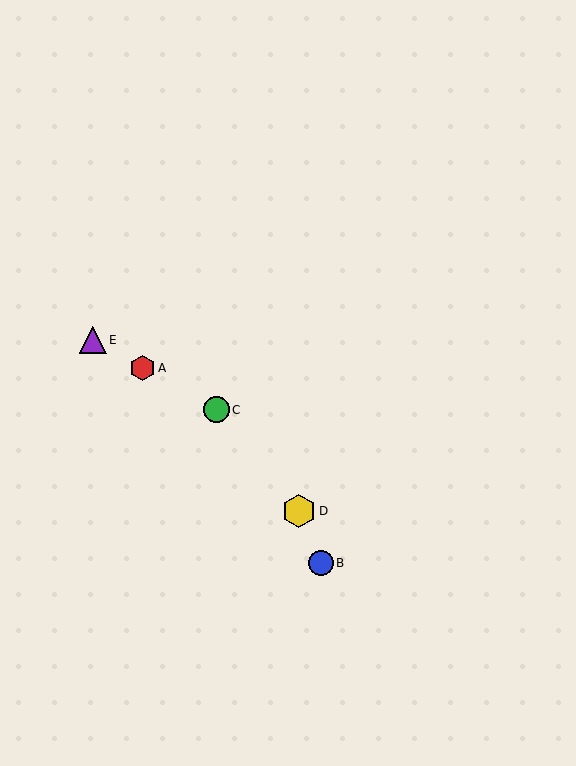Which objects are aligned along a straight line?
Objects A, C, E are aligned along a straight line.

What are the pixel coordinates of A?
Object A is at (142, 368).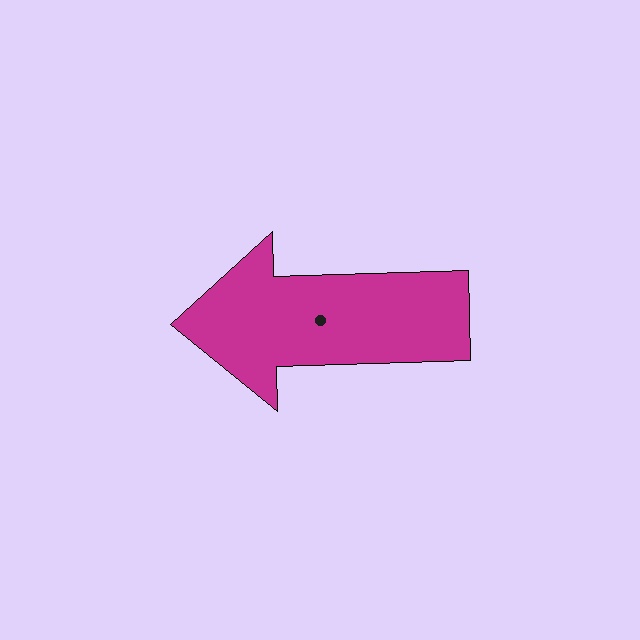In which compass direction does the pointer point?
West.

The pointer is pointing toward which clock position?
Roughly 9 o'clock.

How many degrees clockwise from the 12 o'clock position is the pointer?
Approximately 268 degrees.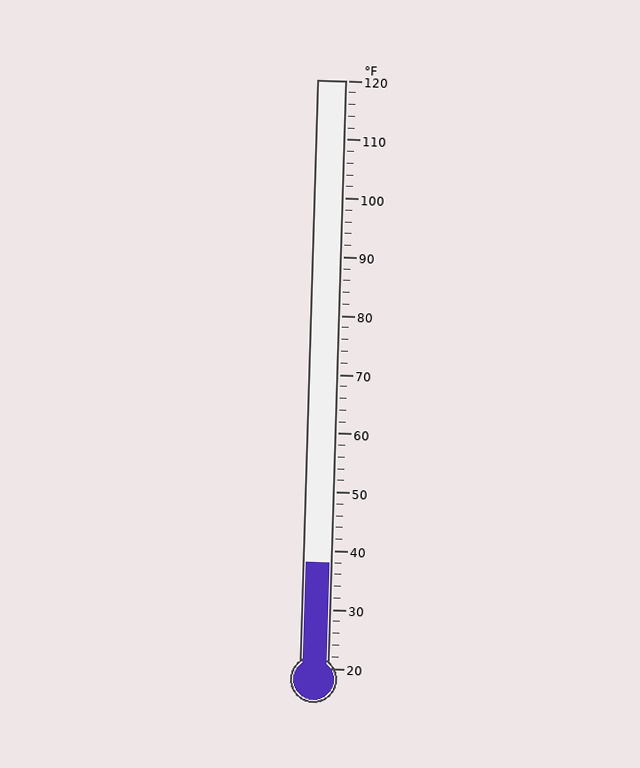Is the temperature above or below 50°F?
The temperature is below 50°F.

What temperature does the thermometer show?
The thermometer shows approximately 38°F.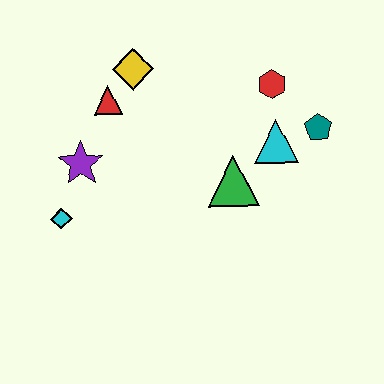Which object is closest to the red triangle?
The yellow diamond is closest to the red triangle.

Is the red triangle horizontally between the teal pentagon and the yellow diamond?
No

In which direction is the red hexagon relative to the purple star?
The red hexagon is to the right of the purple star.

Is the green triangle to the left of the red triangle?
No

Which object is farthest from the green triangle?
The cyan diamond is farthest from the green triangle.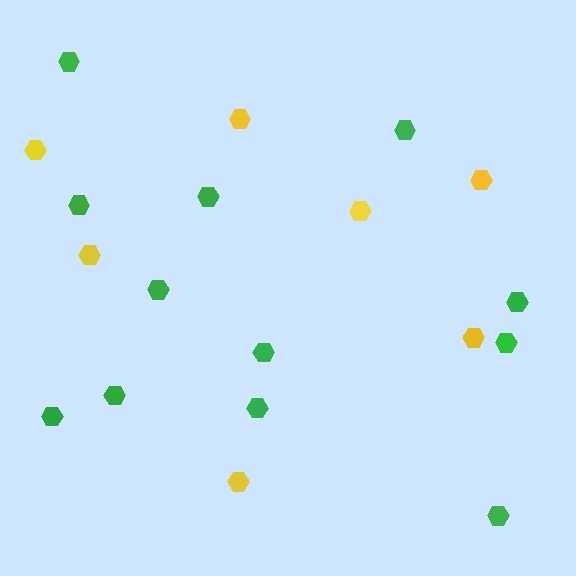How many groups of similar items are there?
There are 2 groups: one group of green hexagons (12) and one group of yellow hexagons (7).